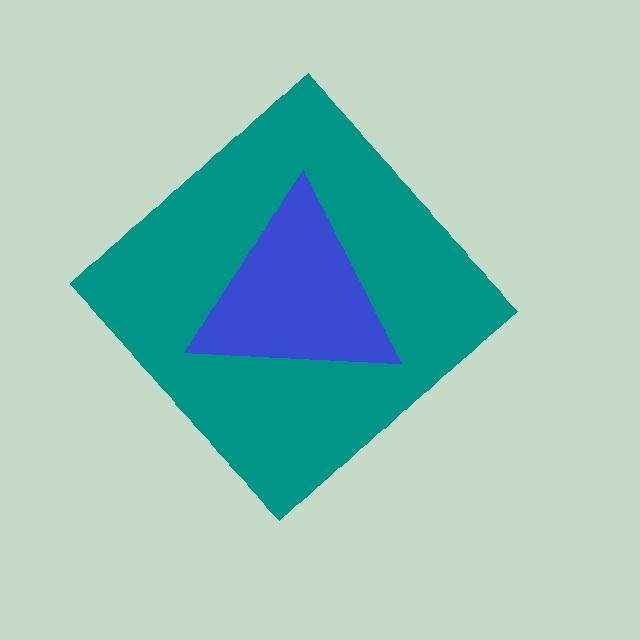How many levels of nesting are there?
2.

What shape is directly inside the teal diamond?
The blue triangle.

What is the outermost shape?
The teal diamond.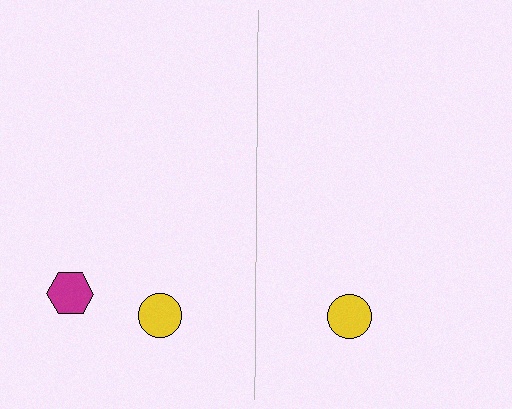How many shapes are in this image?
There are 3 shapes in this image.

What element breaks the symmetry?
A magenta hexagon is missing from the right side.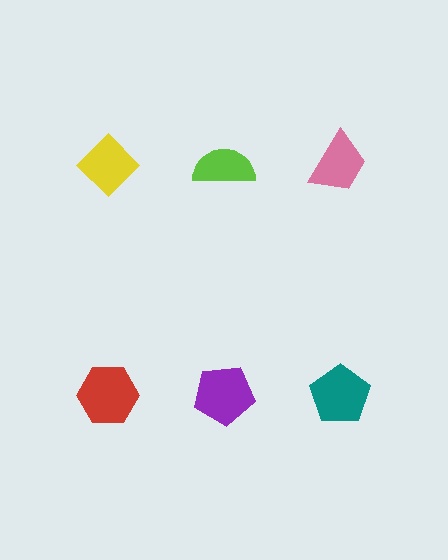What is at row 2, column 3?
A teal pentagon.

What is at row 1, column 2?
A lime semicircle.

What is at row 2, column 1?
A red hexagon.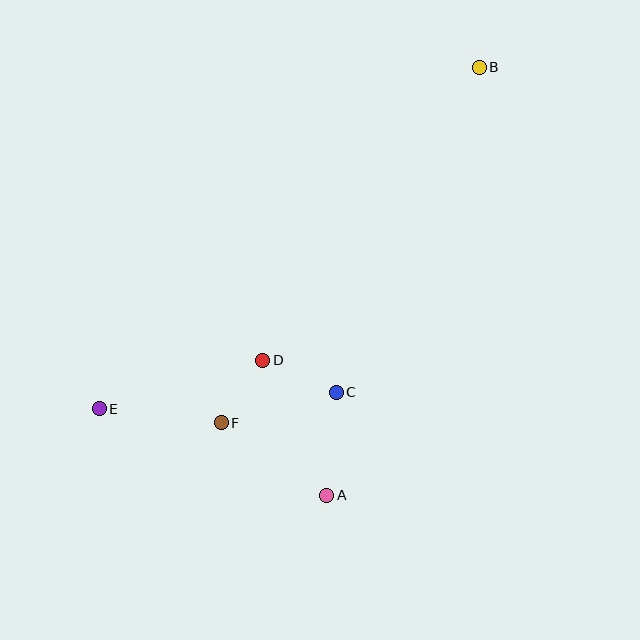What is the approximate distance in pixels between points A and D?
The distance between A and D is approximately 149 pixels.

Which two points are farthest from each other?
Points B and E are farthest from each other.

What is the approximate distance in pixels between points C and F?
The distance between C and F is approximately 119 pixels.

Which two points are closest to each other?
Points D and F are closest to each other.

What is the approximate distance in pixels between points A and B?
The distance between A and B is approximately 454 pixels.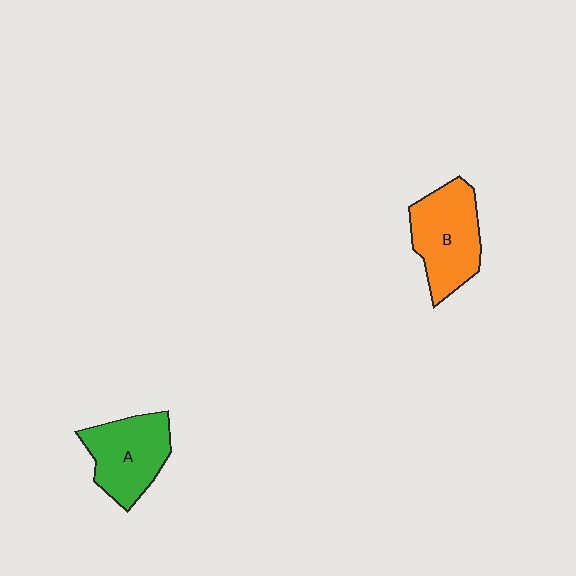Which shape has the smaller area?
Shape A (green).